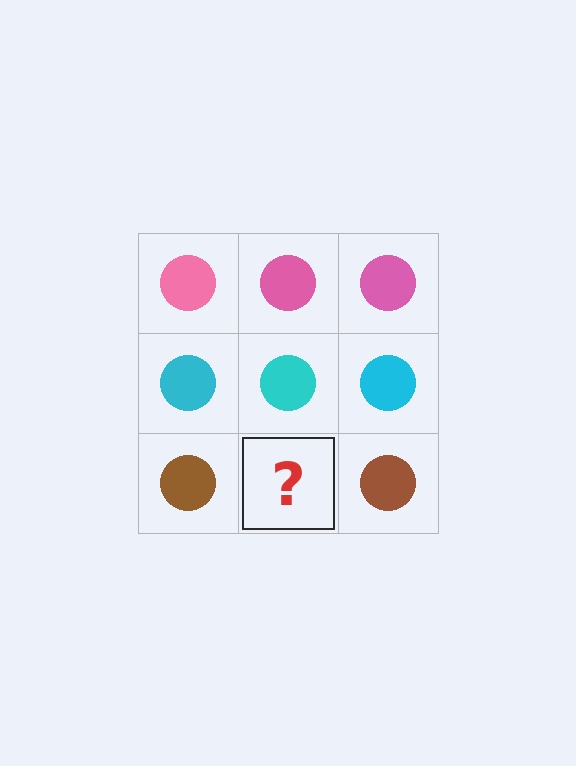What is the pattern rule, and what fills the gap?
The rule is that each row has a consistent color. The gap should be filled with a brown circle.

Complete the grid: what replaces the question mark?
The question mark should be replaced with a brown circle.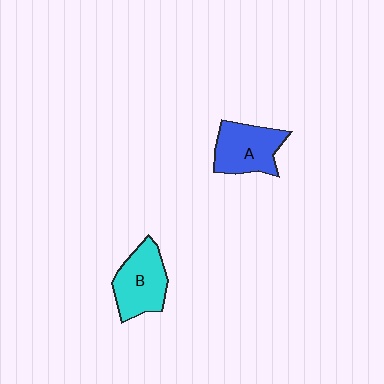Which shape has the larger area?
Shape B (cyan).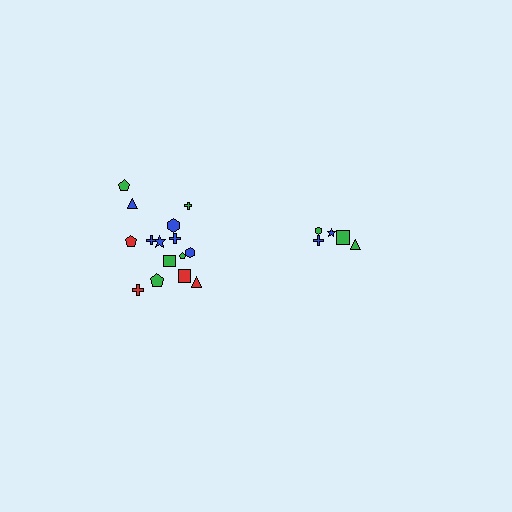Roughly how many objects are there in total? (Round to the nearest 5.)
Roughly 20 objects in total.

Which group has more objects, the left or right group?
The left group.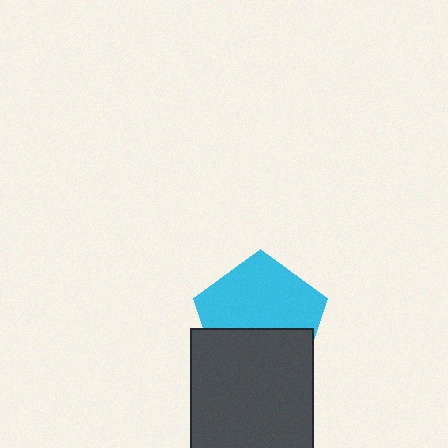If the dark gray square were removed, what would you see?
You would see the complete cyan pentagon.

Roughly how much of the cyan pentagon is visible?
About half of it is visible (roughly 59%).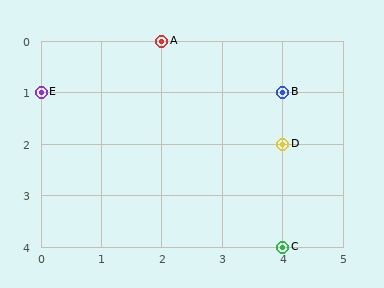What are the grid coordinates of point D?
Point D is at grid coordinates (4, 2).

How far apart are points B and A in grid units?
Points B and A are 2 columns and 1 row apart (about 2.2 grid units diagonally).